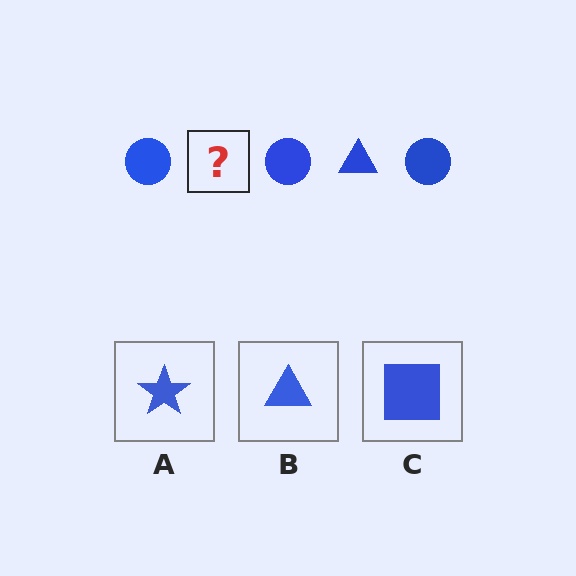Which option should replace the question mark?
Option B.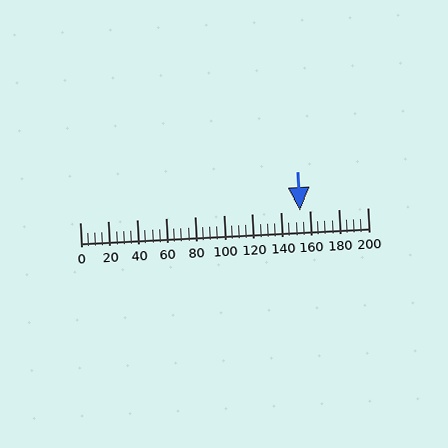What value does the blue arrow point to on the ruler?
The blue arrow points to approximately 153.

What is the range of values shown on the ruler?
The ruler shows values from 0 to 200.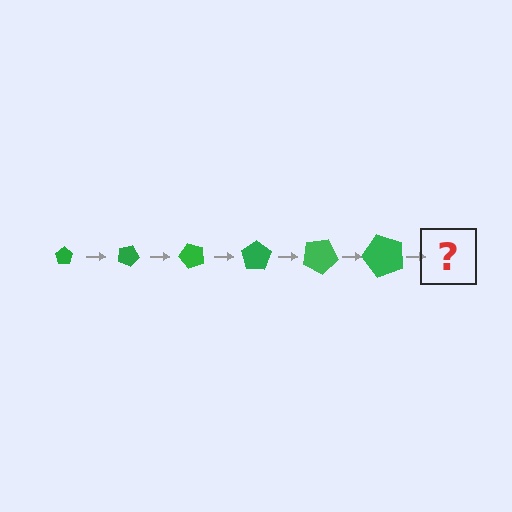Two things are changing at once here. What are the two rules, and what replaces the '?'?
The two rules are that the pentagon grows larger each step and it rotates 25 degrees each step. The '?' should be a pentagon, larger than the previous one and rotated 150 degrees from the start.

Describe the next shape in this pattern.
It should be a pentagon, larger than the previous one and rotated 150 degrees from the start.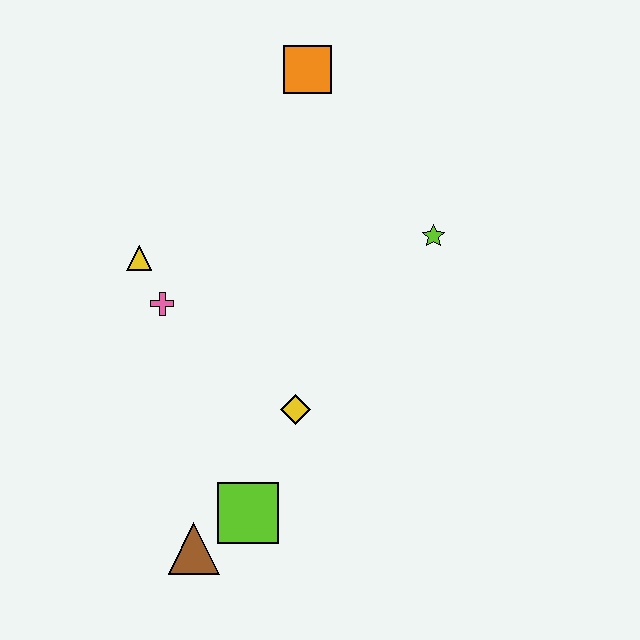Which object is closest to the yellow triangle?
The pink cross is closest to the yellow triangle.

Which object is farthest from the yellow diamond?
The orange square is farthest from the yellow diamond.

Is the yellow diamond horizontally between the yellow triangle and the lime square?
No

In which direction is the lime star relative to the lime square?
The lime star is above the lime square.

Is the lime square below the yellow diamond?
Yes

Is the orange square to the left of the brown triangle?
No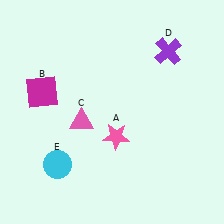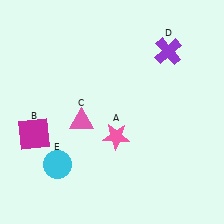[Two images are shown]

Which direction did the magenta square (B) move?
The magenta square (B) moved down.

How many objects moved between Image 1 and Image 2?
1 object moved between the two images.